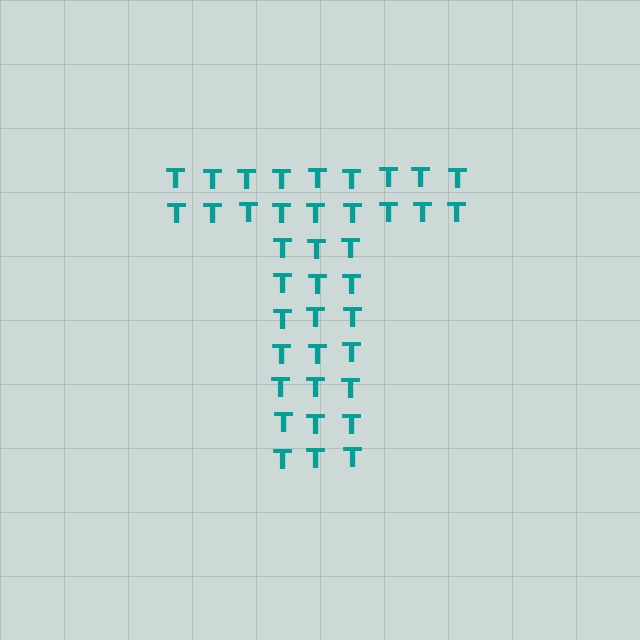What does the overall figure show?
The overall figure shows the letter T.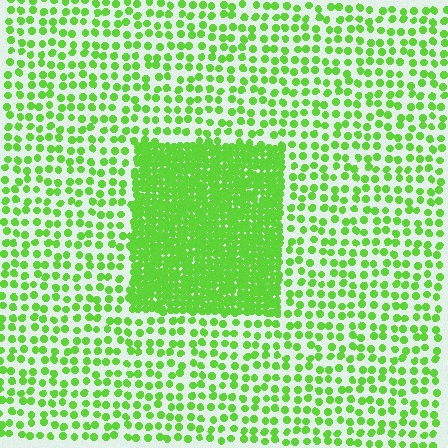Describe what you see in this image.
The image contains small lime elements arranged at two different densities. A rectangle-shaped region is visible where the elements are more densely packed than the surrounding area.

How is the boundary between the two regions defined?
The boundary is defined by a change in element density (approximately 2.8x ratio). All elements are the same color, size, and shape.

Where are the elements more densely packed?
The elements are more densely packed inside the rectangle boundary.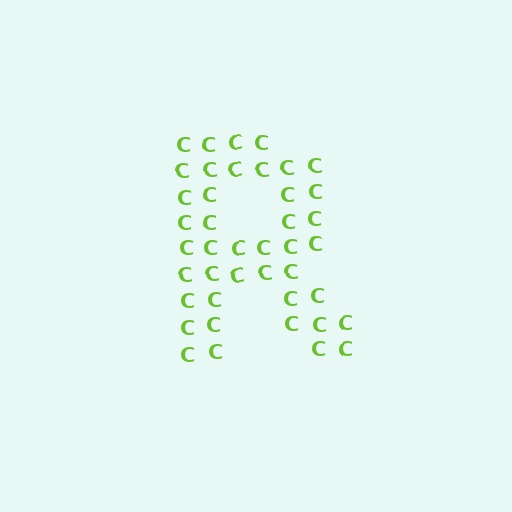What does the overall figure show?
The overall figure shows the letter R.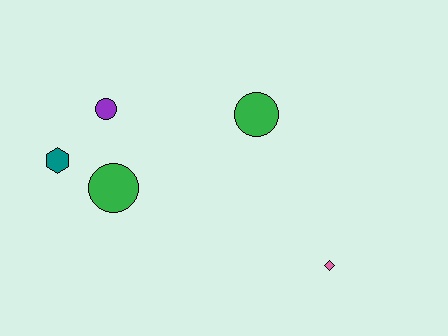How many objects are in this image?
There are 5 objects.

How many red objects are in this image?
There are no red objects.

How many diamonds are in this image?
There is 1 diamond.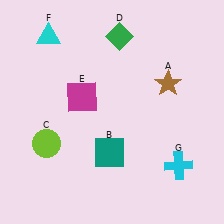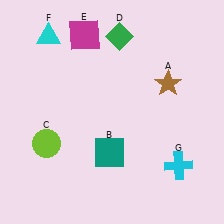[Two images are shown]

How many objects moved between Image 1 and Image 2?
1 object moved between the two images.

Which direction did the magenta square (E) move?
The magenta square (E) moved up.